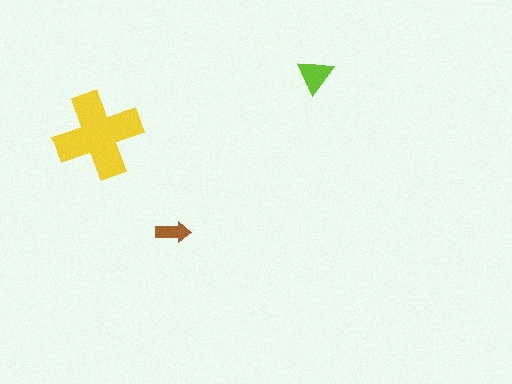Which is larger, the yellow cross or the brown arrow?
The yellow cross.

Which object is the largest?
The yellow cross.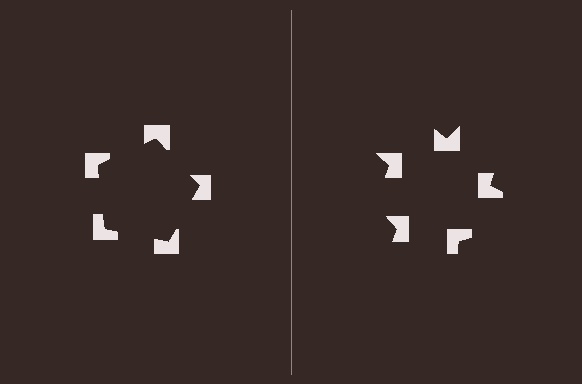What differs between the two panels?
The notched squares are positioned identically on both sides; only the wedge orientations differ. On the left they align to a pentagon; on the right they are misaligned.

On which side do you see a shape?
An illusory pentagon appears on the left side. On the right side the wedge cuts are rotated, so no coherent shape forms.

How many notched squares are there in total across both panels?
10 — 5 on each side.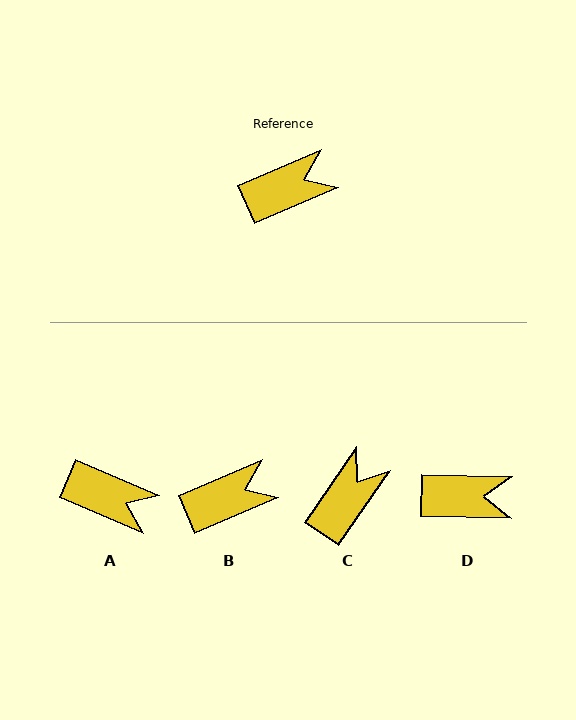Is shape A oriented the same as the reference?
No, it is off by about 47 degrees.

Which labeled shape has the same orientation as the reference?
B.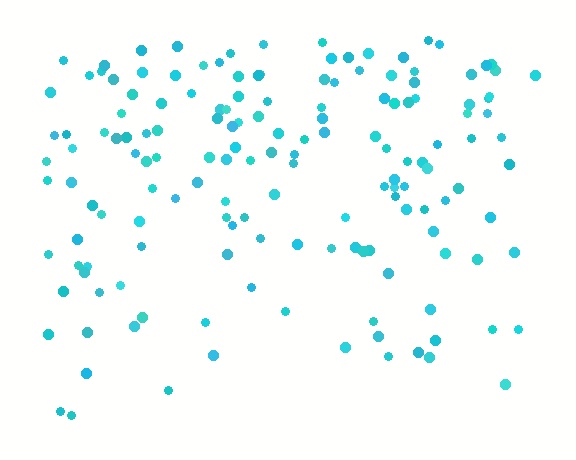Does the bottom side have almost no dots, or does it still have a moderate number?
Still a moderate number, just noticeably fewer than the top.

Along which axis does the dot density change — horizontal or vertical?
Vertical.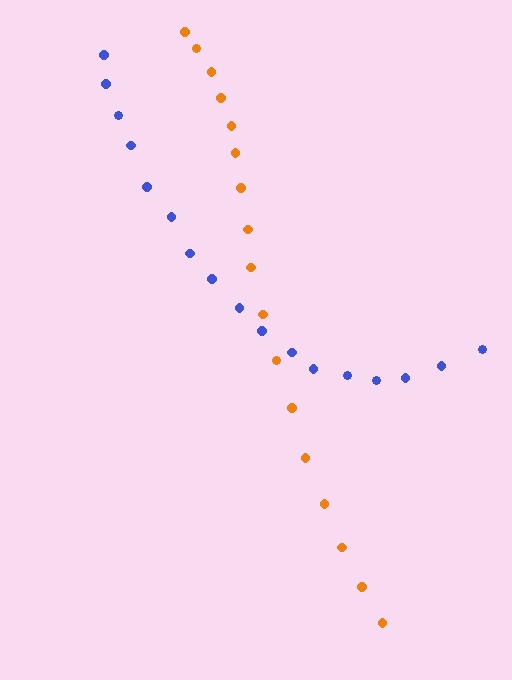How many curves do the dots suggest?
There are 2 distinct paths.